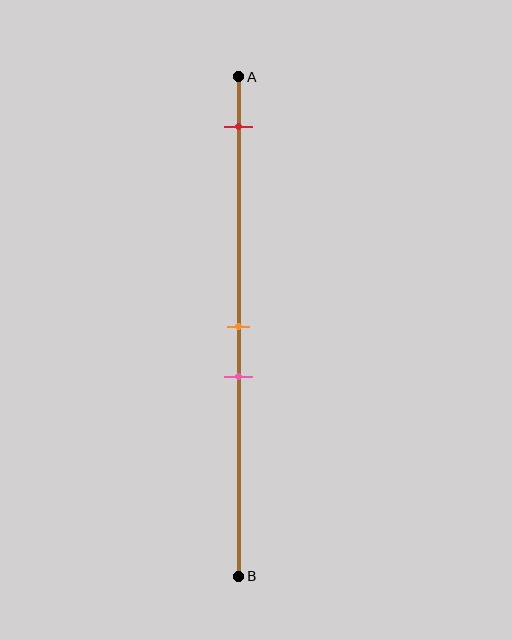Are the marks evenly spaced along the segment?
No, the marks are not evenly spaced.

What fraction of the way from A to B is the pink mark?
The pink mark is approximately 60% (0.6) of the way from A to B.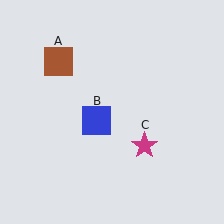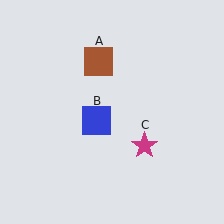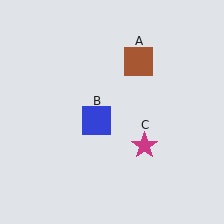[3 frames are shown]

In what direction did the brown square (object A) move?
The brown square (object A) moved right.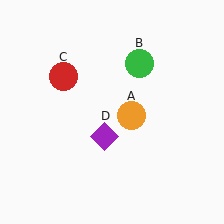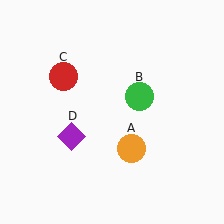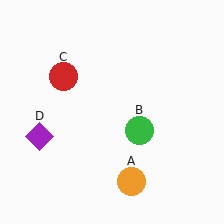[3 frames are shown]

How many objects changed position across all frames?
3 objects changed position: orange circle (object A), green circle (object B), purple diamond (object D).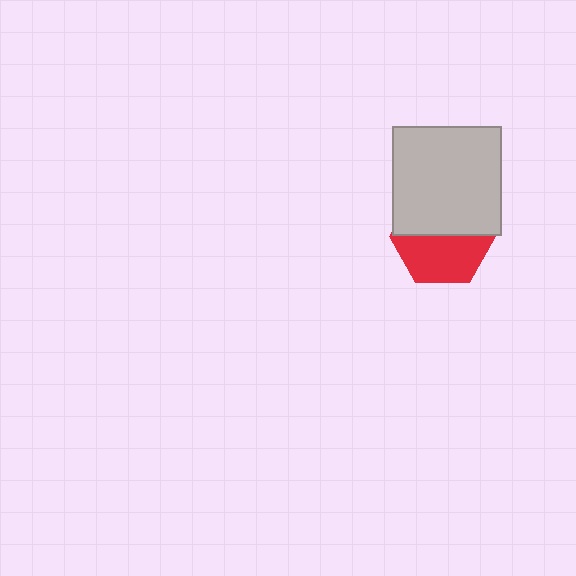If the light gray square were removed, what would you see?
You would see the complete red hexagon.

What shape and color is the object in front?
The object in front is a light gray square.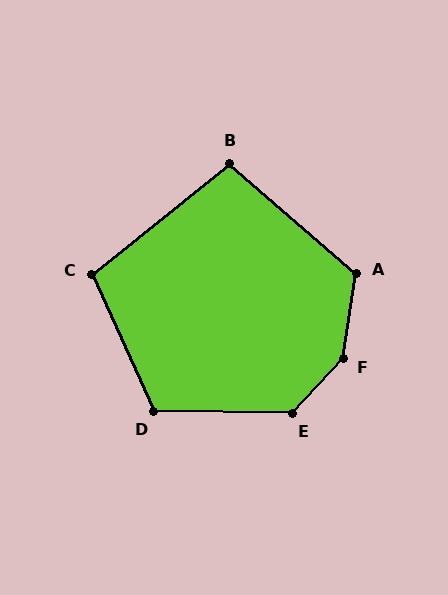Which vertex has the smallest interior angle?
B, at approximately 100 degrees.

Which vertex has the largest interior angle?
F, at approximately 145 degrees.